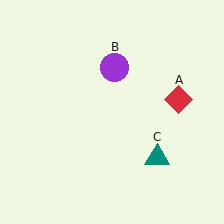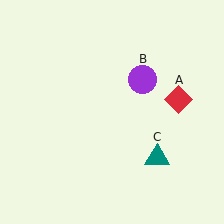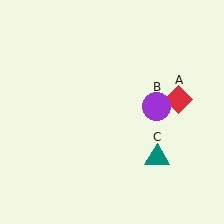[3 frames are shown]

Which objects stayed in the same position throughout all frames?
Red diamond (object A) and teal triangle (object C) remained stationary.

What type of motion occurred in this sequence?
The purple circle (object B) rotated clockwise around the center of the scene.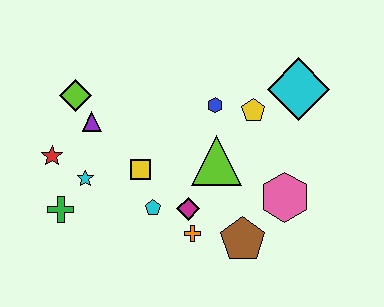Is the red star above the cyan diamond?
No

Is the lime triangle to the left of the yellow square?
No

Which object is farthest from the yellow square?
The cyan diamond is farthest from the yellow square.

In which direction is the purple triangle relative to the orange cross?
The purple triangle is above the orange cross.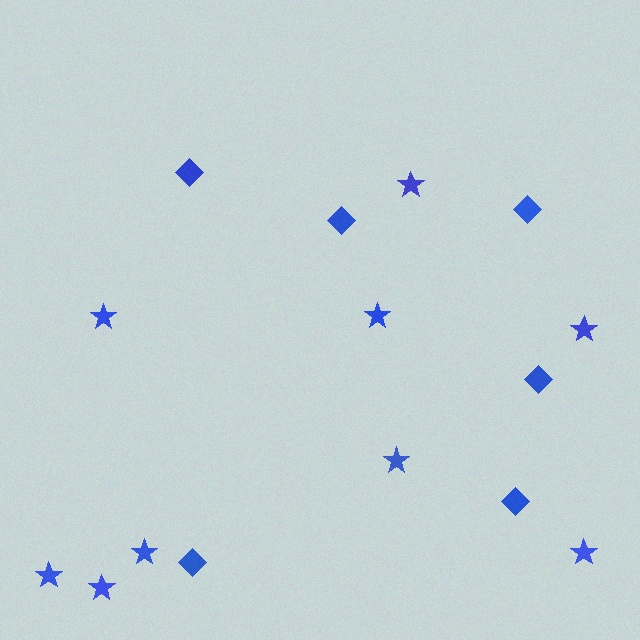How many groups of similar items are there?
There are 2 groups: one group of stars (9) and one group of diamonds (6).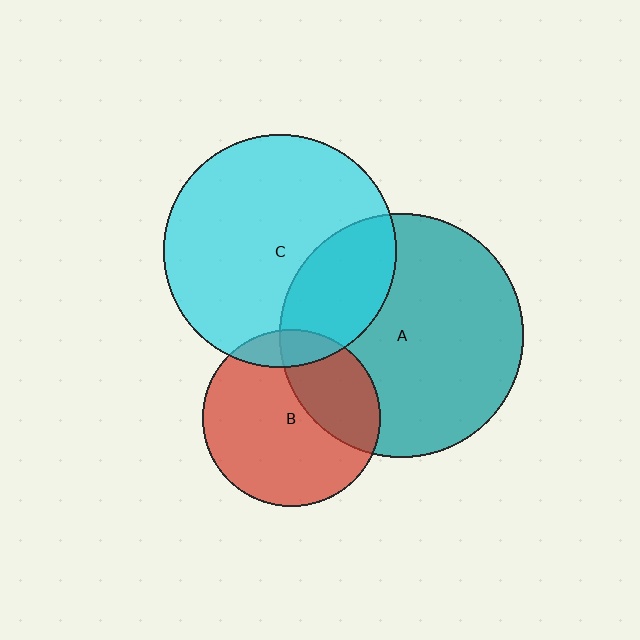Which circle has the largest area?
Circle A (teal).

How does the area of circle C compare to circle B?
Approximately 1.7 times.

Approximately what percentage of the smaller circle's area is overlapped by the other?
Approximately 10%.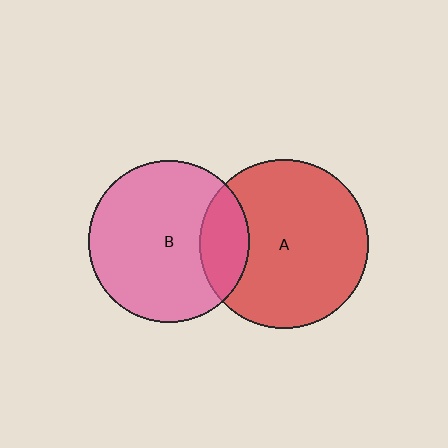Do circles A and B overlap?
Yes.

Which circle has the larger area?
Circle A (red).